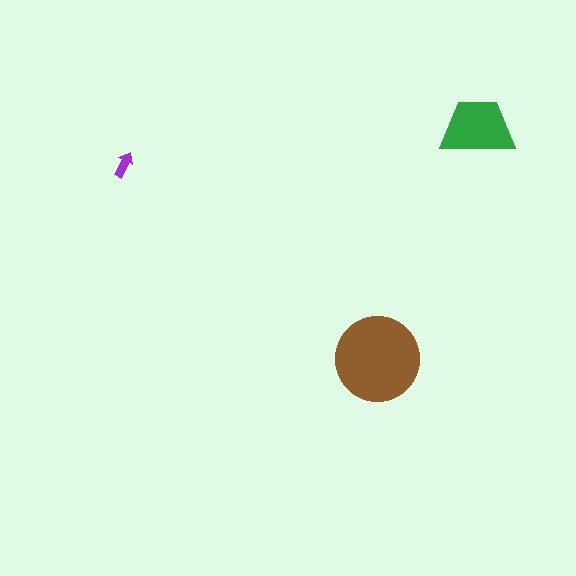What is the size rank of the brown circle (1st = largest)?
1st.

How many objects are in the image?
There are 3 objects in the image.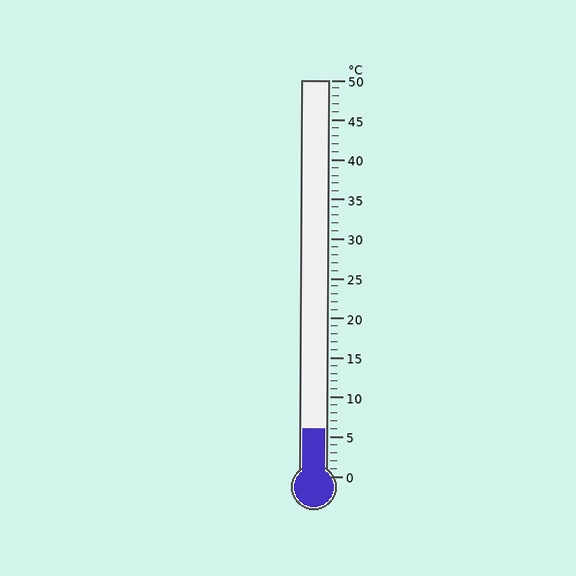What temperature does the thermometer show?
The thermometer shows approximately 6°C.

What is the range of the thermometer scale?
The thermometer scale ranges from 0°C to 50°C.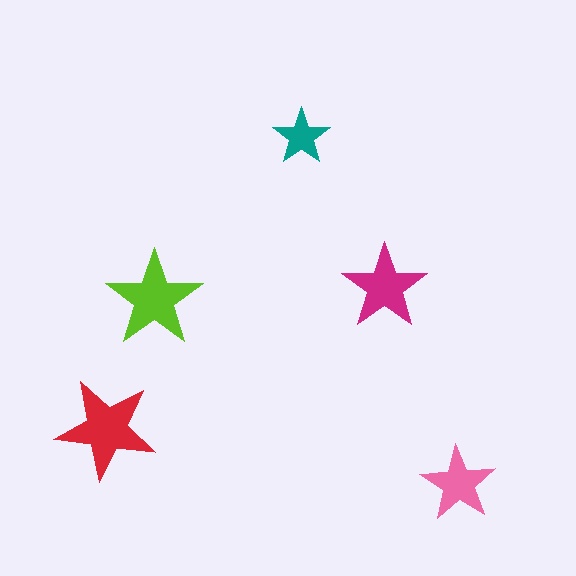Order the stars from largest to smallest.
the red one, the lime one, the magenta one, the pink one, the teal one.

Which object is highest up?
The teal star is topmost.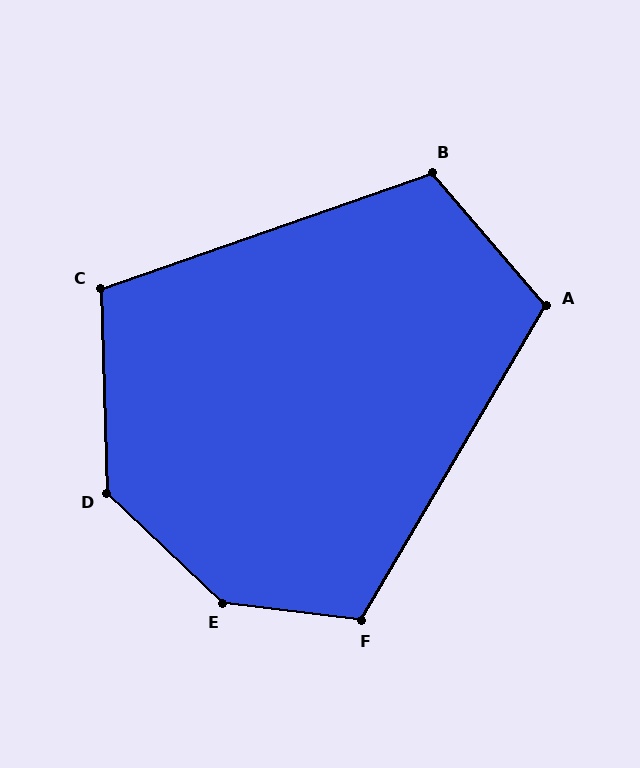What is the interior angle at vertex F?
Approximately 114 degrees (obtuse).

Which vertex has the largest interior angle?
E, at approximately 144 degrees.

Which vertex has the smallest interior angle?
C, at approximately 107 degrees.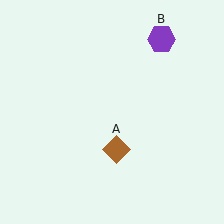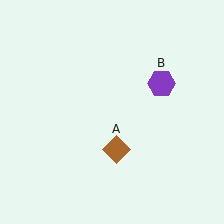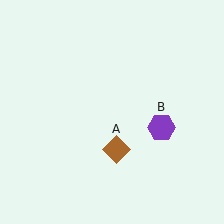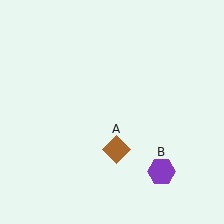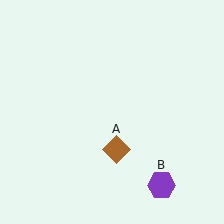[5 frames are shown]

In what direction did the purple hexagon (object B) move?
The purple hexagon (object B) moved down.